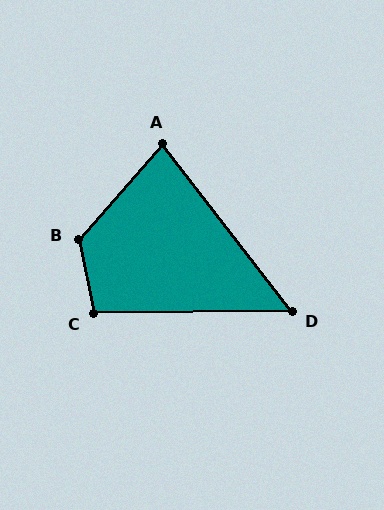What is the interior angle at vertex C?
Approximately 101 degrees (obtuse).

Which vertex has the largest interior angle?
B, at approximately 127 degrees.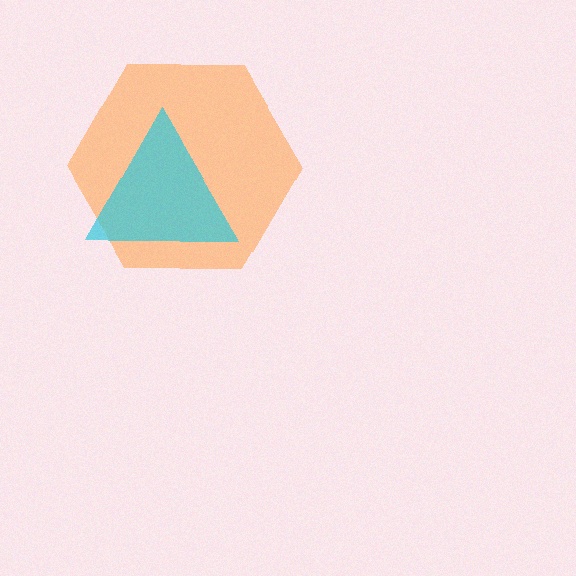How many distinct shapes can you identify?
There are 2 distinct shapes: an orange hexagon, a cyan triangle.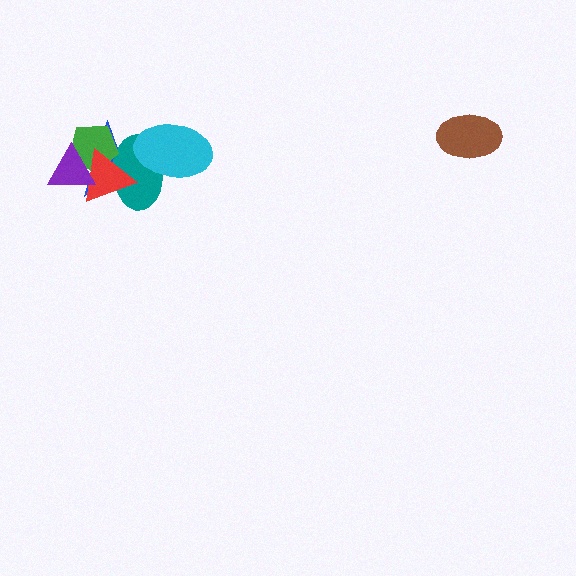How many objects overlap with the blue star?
5 objects overlap with the blue star.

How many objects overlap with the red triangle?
4 objects overlap with the red triangle.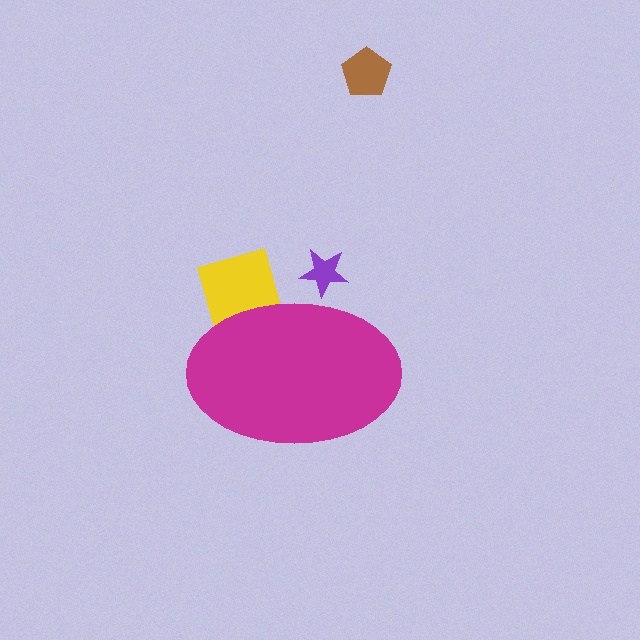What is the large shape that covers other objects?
A magenta ellipse.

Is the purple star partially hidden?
Yes, the purple star is partially hidden behind the magenta ellipse.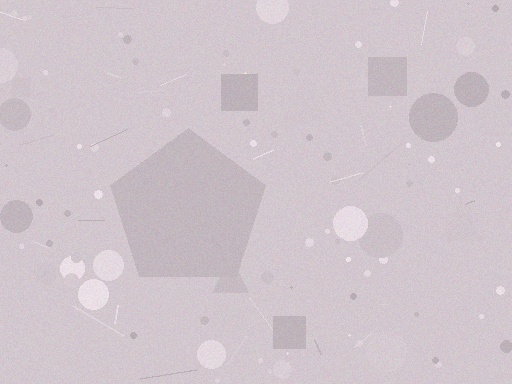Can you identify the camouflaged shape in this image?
The camouflaged shape is a pentagon.